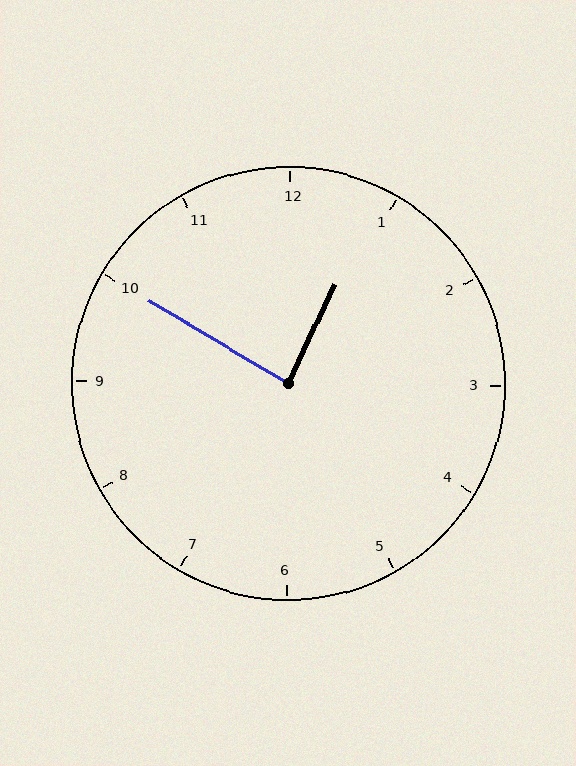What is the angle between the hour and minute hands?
Approximately 85 degrees.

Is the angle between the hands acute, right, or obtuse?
It is right.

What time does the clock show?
12:50.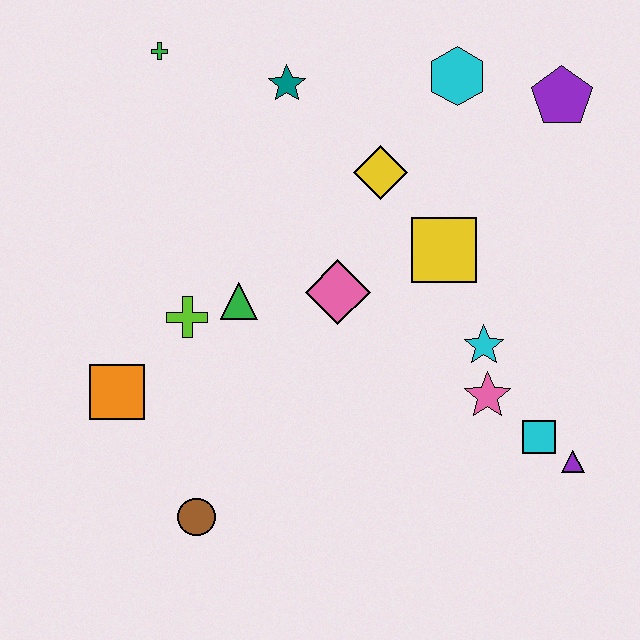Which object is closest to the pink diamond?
The green triangle is closest to the pink diamond.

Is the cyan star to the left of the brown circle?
No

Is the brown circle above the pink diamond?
No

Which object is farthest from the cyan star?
The green cross is farthest from the cyan star.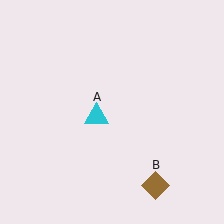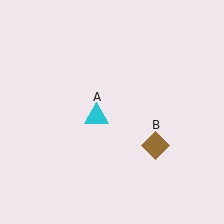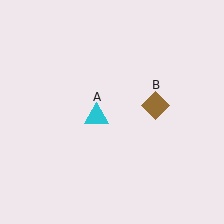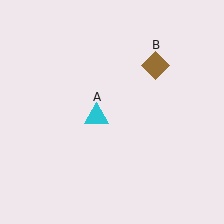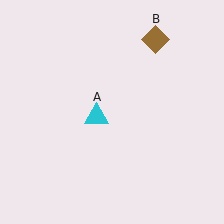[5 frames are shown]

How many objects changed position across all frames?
1 object changed position: brown diamond (object B).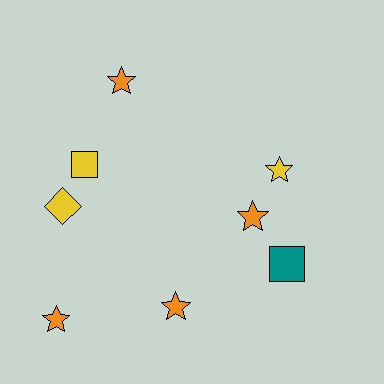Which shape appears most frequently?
Star, with 5 objects.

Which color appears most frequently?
Orange, with 4 objects.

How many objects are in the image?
There are 8 objects.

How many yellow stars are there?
There is 1 yellow star.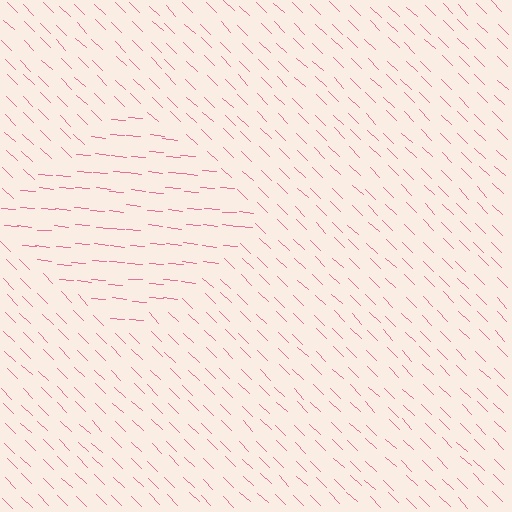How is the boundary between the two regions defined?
The boundary is defined purely by a change in line orientation (approximately 39 degrees difference). All lines are the same color and thickness.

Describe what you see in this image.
The image is filled with small pink line segments. A diamond region in the image has lines oriented differently from the surrounding lines, creating a visible texture boundary.